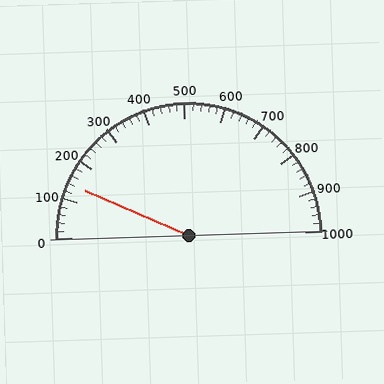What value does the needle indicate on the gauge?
The needle indicates approximately 140.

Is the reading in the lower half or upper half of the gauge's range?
The reading is in the lower half of the range (0 to 1000).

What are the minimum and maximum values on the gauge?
The gauge ranges from 0 to 1000.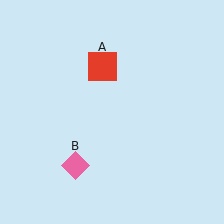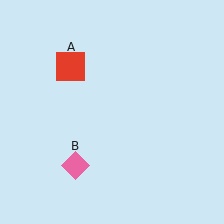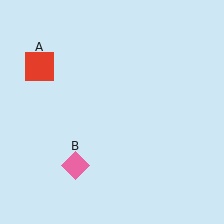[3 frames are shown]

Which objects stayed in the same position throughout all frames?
Pink diamond (object B) remained stationary.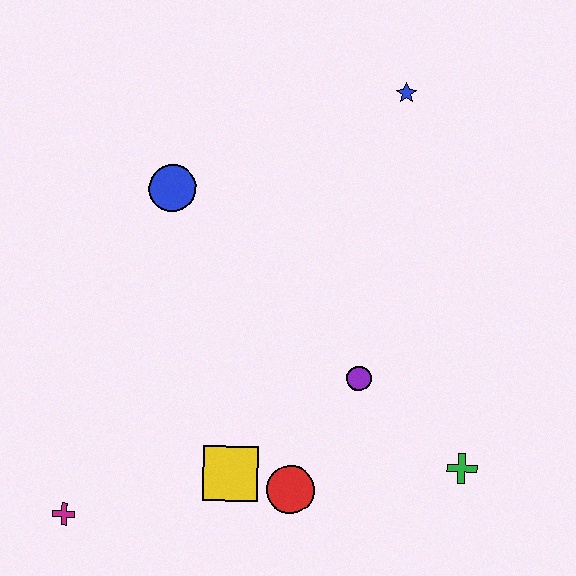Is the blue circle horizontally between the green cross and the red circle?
No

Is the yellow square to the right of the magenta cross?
Yes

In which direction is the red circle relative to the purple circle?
The red circle is below the purple circle.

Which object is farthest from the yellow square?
The blue star is farthest from the yellow square.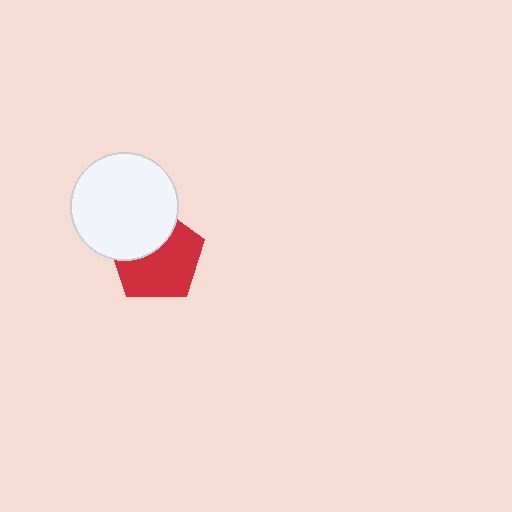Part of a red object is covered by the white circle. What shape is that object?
It is a pentagon.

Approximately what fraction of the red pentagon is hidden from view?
Roughly 37% of the red pentagon is hidden behind the white circle.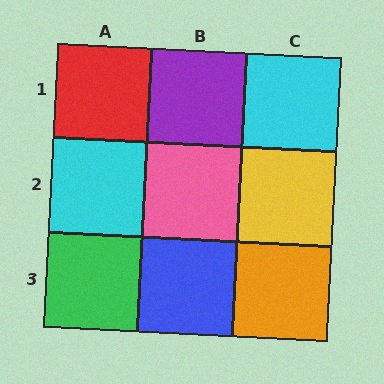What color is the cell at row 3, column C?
Orange.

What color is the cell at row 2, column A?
Cyan.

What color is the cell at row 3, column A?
Green.